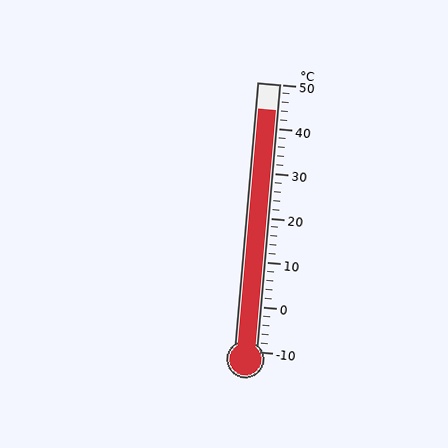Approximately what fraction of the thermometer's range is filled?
The thermometer is filled to approximately 90% of its range.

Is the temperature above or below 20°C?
The temperature is above 20°C.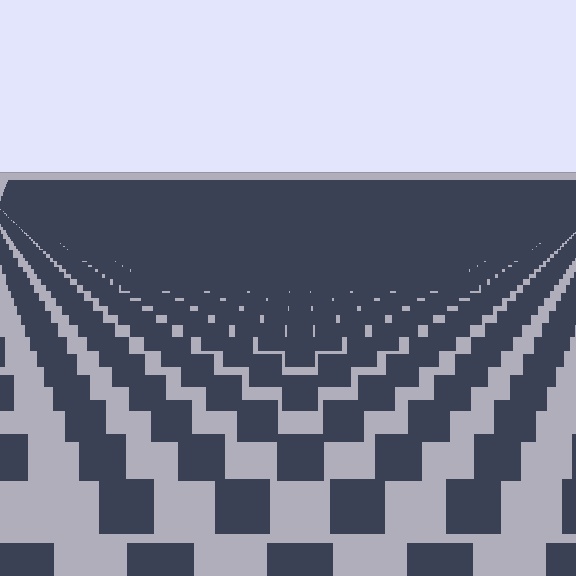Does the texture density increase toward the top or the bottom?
Density increases toward the top.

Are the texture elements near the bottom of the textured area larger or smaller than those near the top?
Larger. Near the bottom, elements are closer to the viewer and appear at a bigger on-screen size.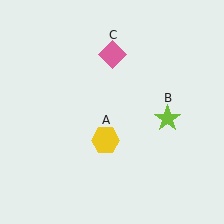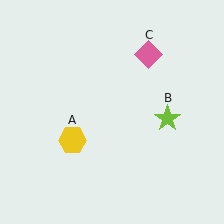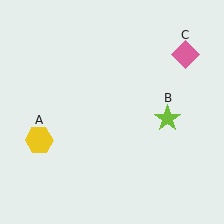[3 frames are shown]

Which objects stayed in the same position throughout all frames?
Lime star (object B) remained stationary.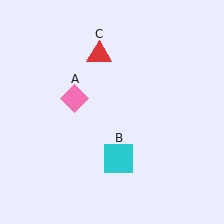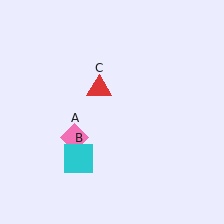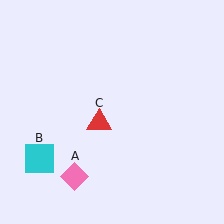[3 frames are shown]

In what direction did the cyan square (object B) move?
The cyan square (object B) moved left.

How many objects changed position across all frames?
3 objects changed position: pink diamond (object A), cyan square (object B), red triangle (object C).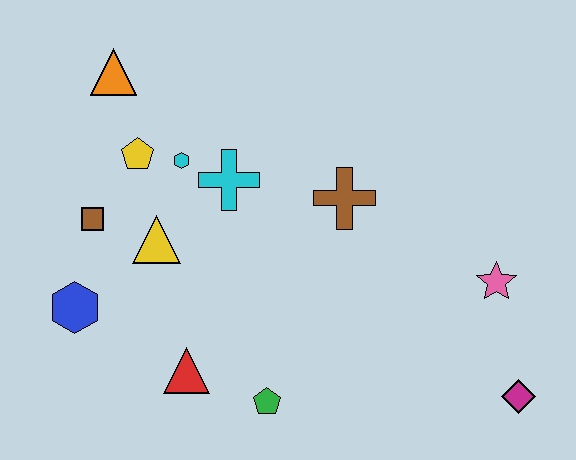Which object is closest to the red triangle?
The green pentagon is closest to the red triangle.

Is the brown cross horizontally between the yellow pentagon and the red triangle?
No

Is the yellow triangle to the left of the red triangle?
Yes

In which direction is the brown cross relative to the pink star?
The brown cross is to the left of the pink star.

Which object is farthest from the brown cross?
The blue hexagon is farthest from the brown cross.